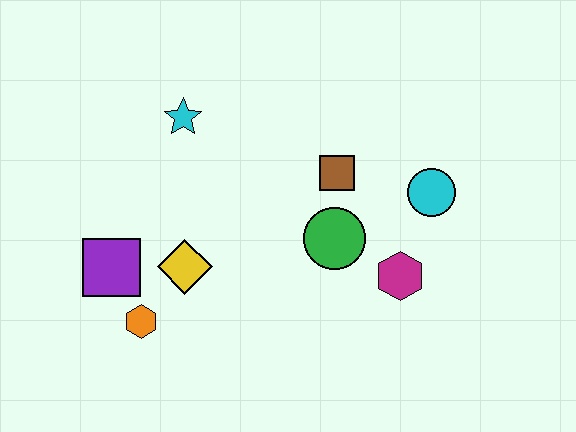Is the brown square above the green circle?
Yes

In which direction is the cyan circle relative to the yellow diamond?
The cyan circle is to the right of the yellow diamond.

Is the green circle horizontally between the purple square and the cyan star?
No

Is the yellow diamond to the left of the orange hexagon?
No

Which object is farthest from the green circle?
The purple square is farthest from the green circle.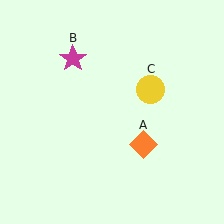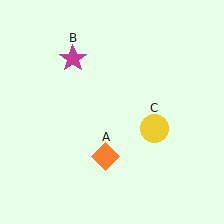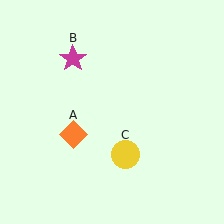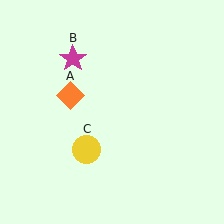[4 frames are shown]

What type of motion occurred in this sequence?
The orange diamond (object A), yellow circle (object C) rotated clockwise around the center of the scene.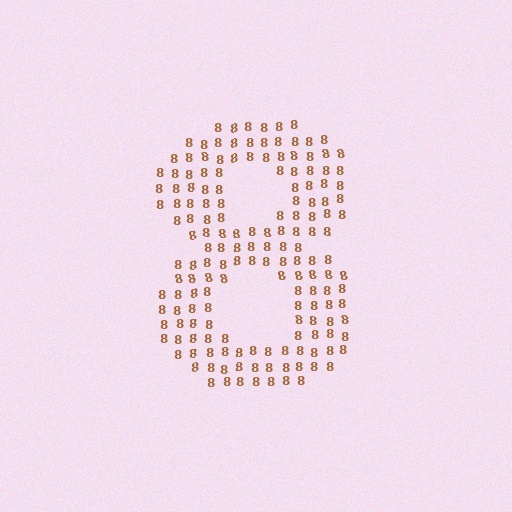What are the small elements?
The small elements are digit 8's.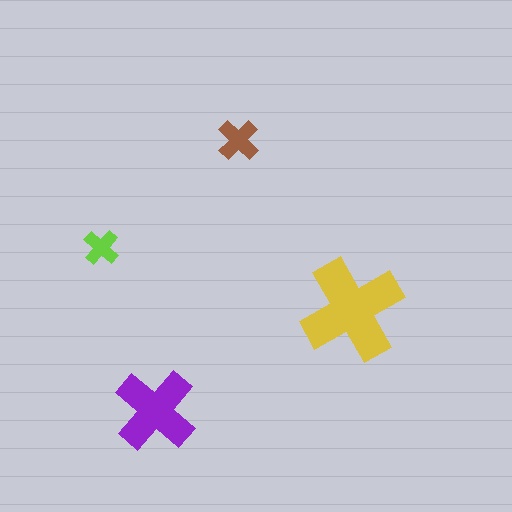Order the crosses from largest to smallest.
the yellow one, the purple one, the brown one, the lime one.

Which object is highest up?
The brown cross is topmost.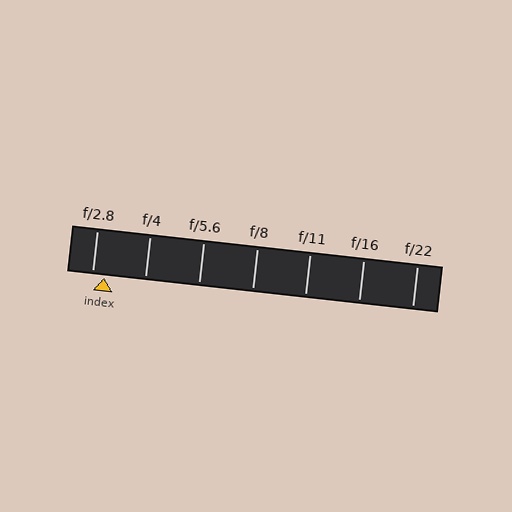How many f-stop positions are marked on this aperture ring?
There are 7 f-stop positions marked.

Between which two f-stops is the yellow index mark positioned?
The index mark is between f/2.8 and f/4.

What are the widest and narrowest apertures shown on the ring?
The widest aperture shown is f/2.8 and the narrowest is f/22.